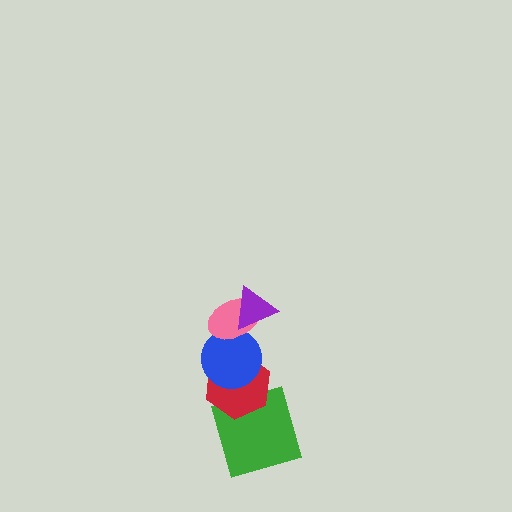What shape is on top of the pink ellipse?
The purple triangle is on top of the pink ellipse.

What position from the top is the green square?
The green square is 5th from the top.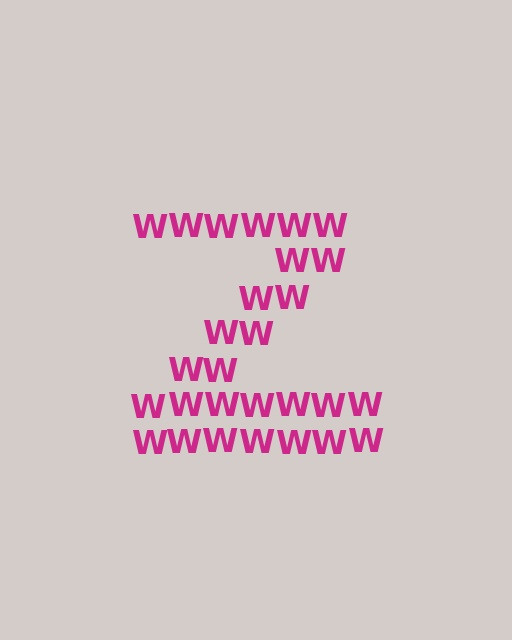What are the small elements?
The small elements are letter W's.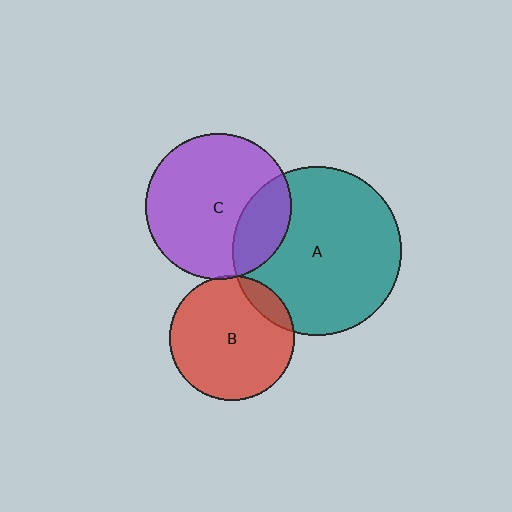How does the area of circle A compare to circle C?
Approximately 1.4 times.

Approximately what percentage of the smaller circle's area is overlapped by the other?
Approximately 10%.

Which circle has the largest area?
Circle A (teal).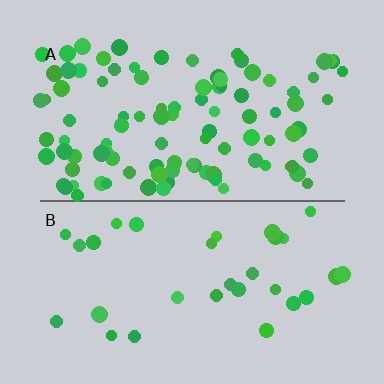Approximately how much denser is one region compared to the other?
Approximately 3.1× — region A over region B.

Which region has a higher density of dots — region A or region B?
A (the top).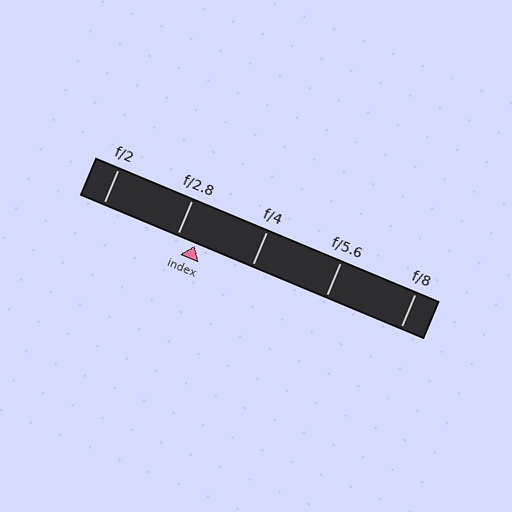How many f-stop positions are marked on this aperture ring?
There are 5 f-stop positions marked.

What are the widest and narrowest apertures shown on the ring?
The widest aperture shown is f/2 and the narrowest is f/8.